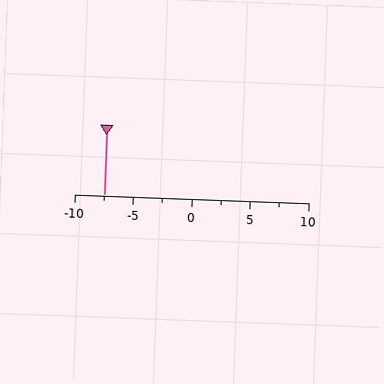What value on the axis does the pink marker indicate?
The marker indicates approximately -7.5.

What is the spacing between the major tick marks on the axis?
The major ticks are spaced 5 apart.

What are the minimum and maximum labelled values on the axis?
The axis runs from -10 to 10.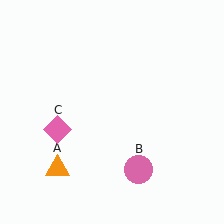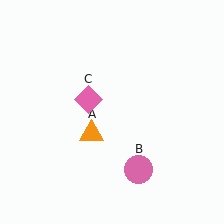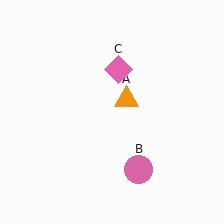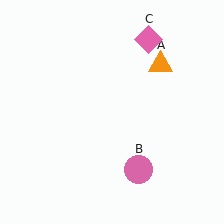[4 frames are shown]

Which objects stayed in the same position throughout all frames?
Pink circle (object B) remained stationary.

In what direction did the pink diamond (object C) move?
The pink diamond (object C) moved up and to the right.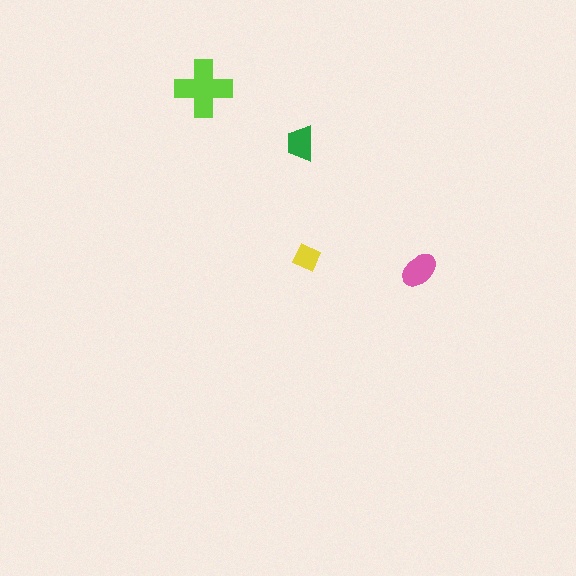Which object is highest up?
The lime cross is topmost.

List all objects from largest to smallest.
The lime cross, the pink ellipse, the green trapezoid, the yellow diamond.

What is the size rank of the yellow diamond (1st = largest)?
4th.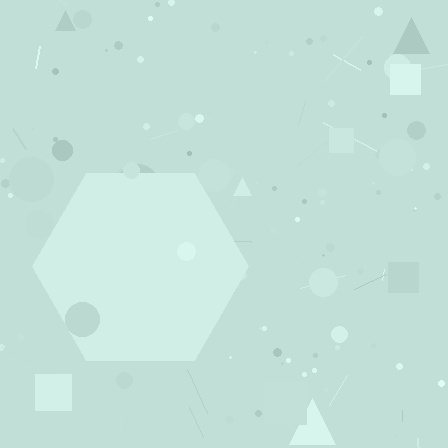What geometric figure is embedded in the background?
A hexagon is embedded in the background.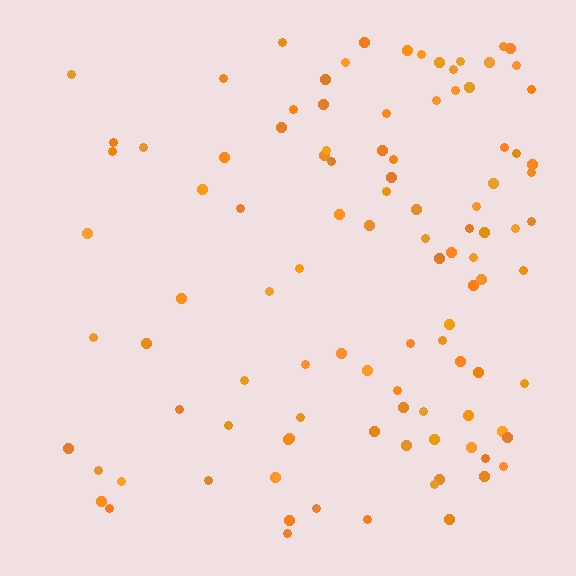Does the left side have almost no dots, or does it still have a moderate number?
Still a moderate number, just noticeably fewer than the right.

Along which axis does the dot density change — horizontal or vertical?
Horizontal.